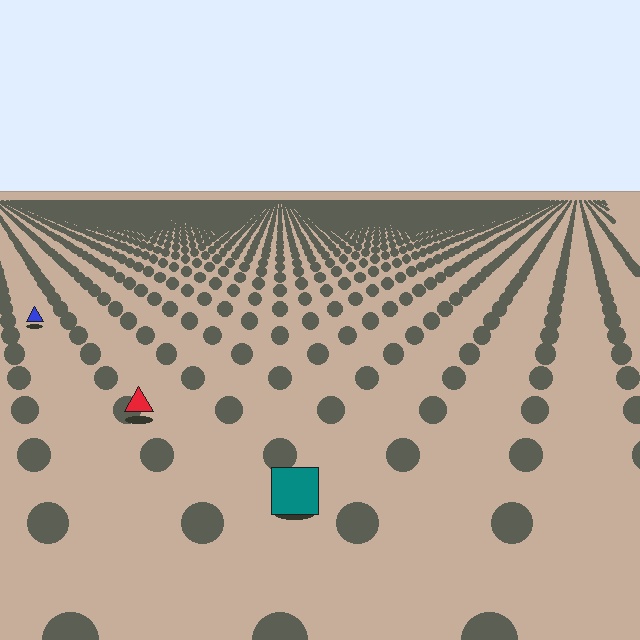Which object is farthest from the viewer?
The blue triangle is farthest from the viewer. It appears smaller and the ground texture around it is denser.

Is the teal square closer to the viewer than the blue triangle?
Yes. The teal square is closer — you can tell from the texture gradient: the ground texture is coarser near it.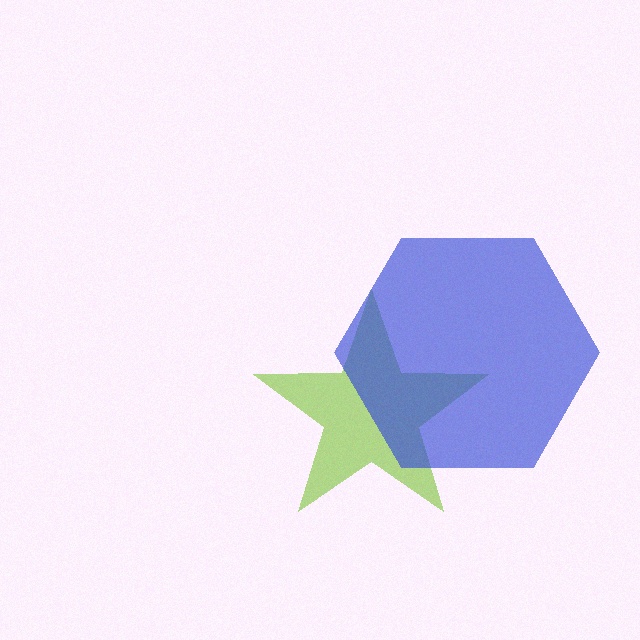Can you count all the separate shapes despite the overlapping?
Yes, there are 2 separate shapes.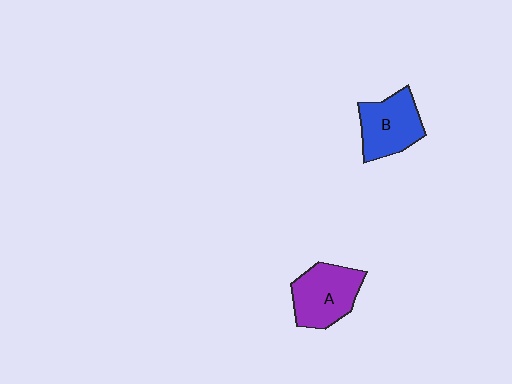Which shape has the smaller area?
Shape B (blue).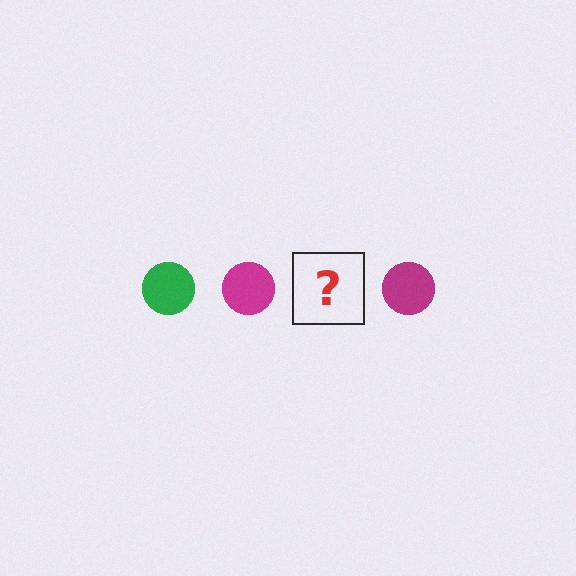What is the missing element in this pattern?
The missing element is a green circle.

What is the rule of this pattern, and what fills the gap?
The rule is that the pattern cycles through green, magenta circles. The gap should be filled with a green circle.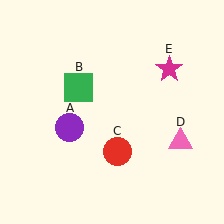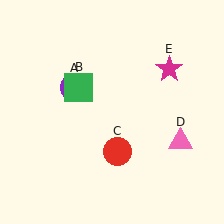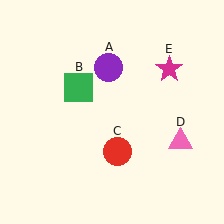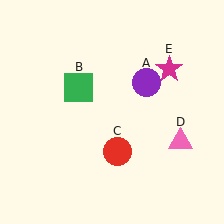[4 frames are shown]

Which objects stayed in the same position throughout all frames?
Green square (object B) and red circle (object C) and pink triangle (object D) and magenta star (object E) remained stationary.